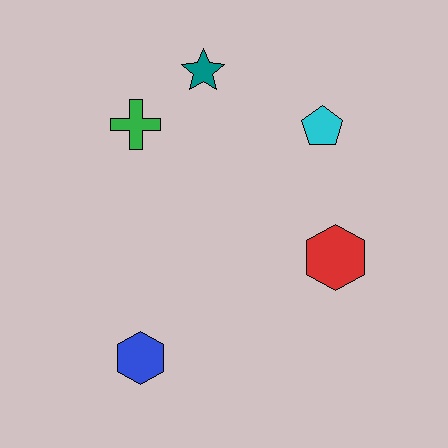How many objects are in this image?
There are 5 objects.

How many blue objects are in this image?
There is 1 blue object.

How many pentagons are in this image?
There is 1 pentagon.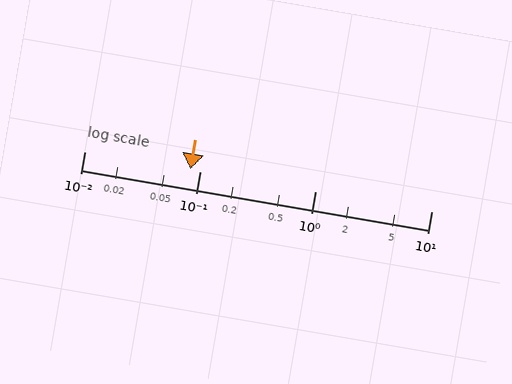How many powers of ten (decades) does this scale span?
The scale spans 3 decades, from 0.01 to 10.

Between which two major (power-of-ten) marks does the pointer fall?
The pointer is between 0.01 and 0.1.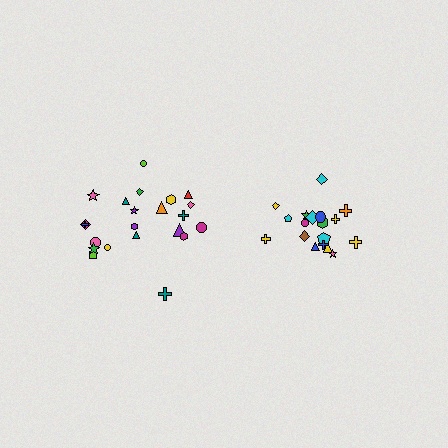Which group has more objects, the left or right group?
The left group.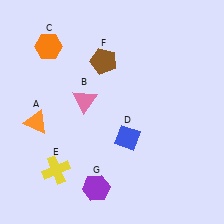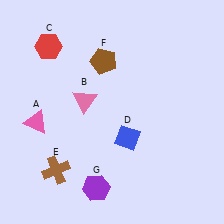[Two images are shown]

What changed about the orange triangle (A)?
In Image 1, A is orange. In Image 2, it changed to pink.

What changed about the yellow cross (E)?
In Image 1, E is yellow. In Image 2, it changed to brown.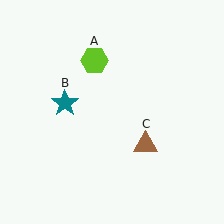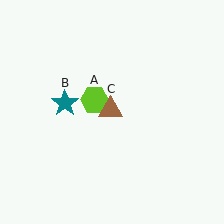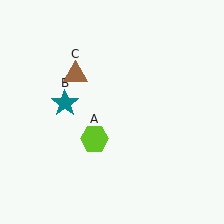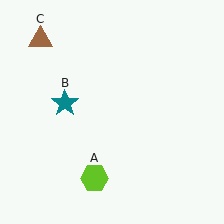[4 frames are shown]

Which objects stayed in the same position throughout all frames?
Teal star (object B) remained stationary.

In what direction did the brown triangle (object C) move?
The brown triangle (object C) moved up and to the left.